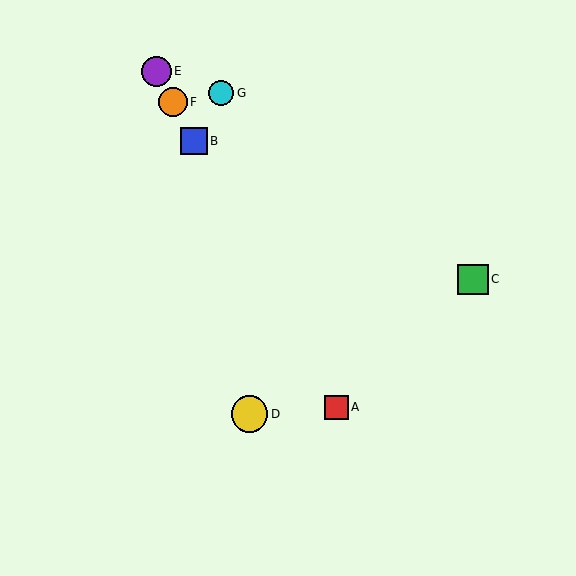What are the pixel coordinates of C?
Object C is at (473, 279).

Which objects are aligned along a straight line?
Objects A, B, E, F are aligned along a straight line.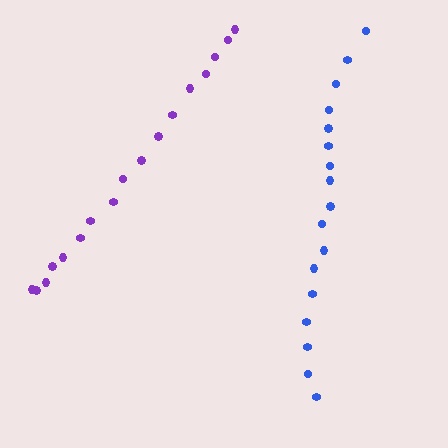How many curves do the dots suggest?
There are 2 distinct paths.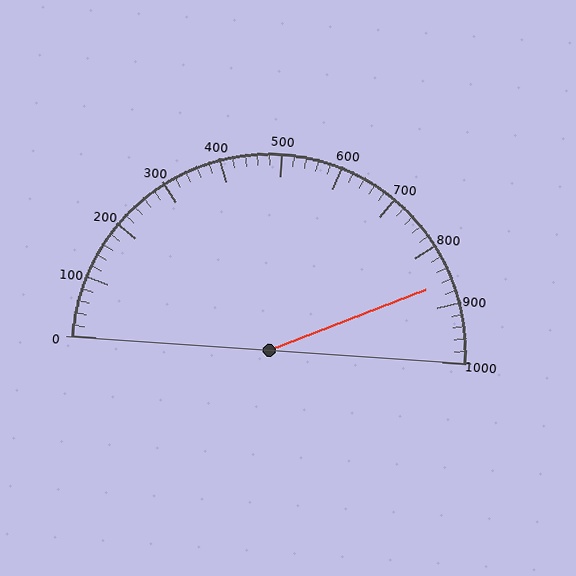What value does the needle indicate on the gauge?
The needle indicates approximately 860.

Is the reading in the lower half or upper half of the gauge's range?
The reading is in the upper half of the range (0 to 1000).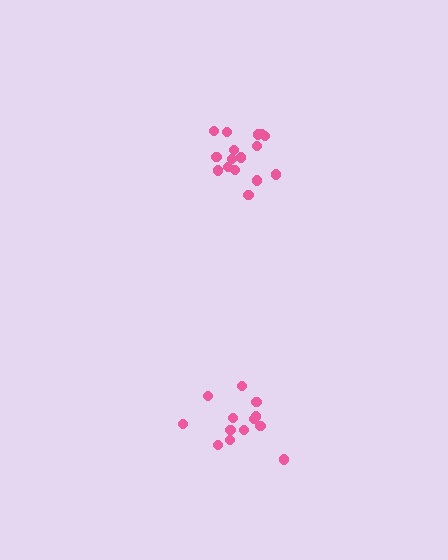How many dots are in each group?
Group 1: 17 dots, Group 2: 13 dots (30 total).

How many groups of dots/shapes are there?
There are 2 groups.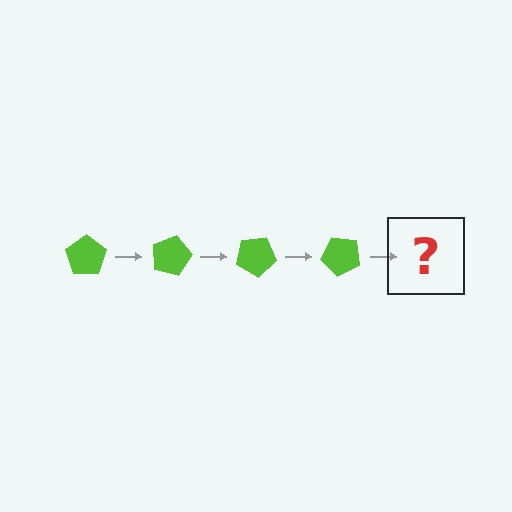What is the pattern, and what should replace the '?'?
The pattern is that the pentagon rotates 15 degrees each step. The '?' should be a lime pentagon rotated 60 degrees.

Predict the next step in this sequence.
The next step is a lime pentagon rotated 60 degrees.